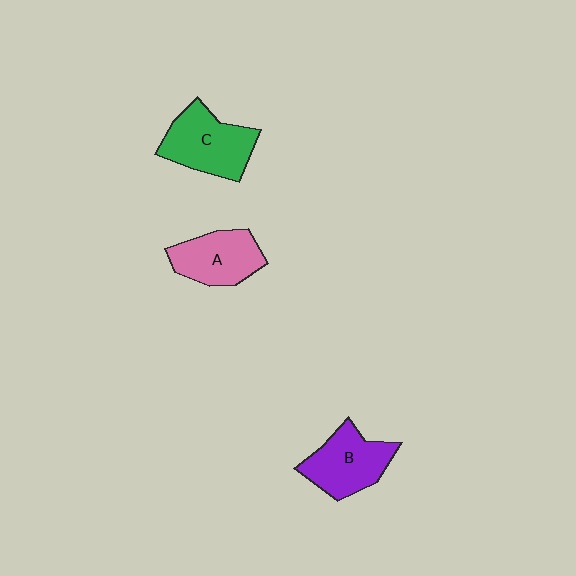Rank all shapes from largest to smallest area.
From largest to smallest: C (green), B (purple), A (pink).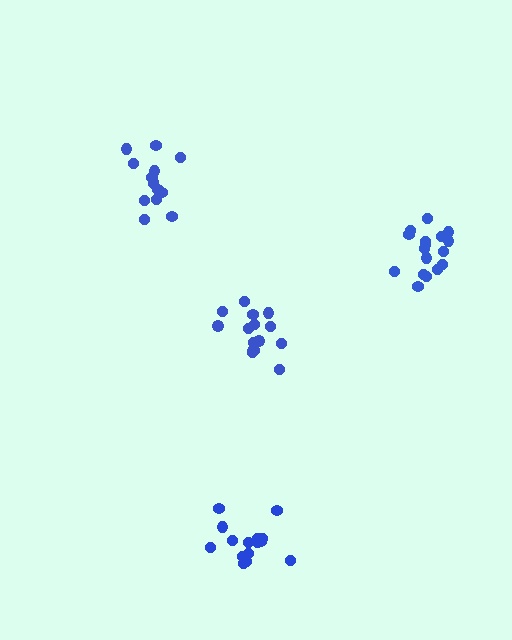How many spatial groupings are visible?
There are 4 spatial groupings.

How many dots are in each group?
Group 1: 15 dots, Group 2: 15 dots, Group 3: 14 dots, Group 4: 17 dots (61 total).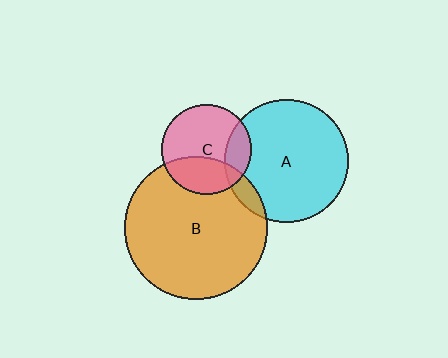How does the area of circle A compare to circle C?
Approximately 1.9 times.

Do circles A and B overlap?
Yes.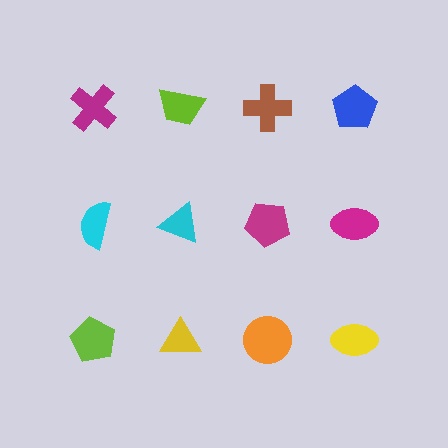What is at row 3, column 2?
A yellow triangle.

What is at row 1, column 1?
A magenta cross.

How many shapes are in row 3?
4 shapes.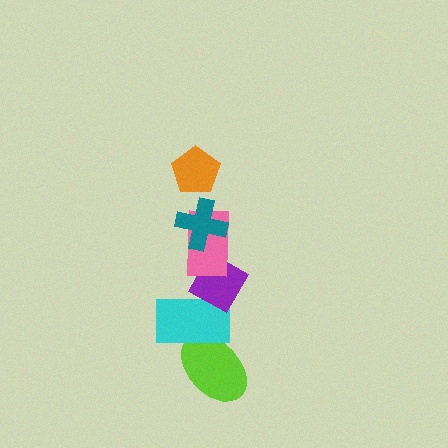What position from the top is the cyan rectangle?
The cyan rectangle is 5th from the top.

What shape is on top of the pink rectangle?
The teal cross is on top of the pink rectangle.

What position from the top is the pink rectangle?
The pink rectangle is 3rd from the top.